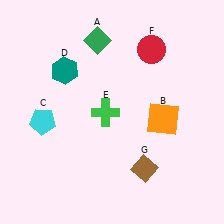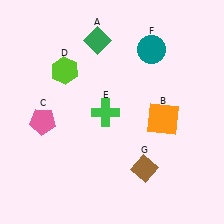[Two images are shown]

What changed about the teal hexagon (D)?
In Image 1, D is teal. In Image 2, it changed to lime.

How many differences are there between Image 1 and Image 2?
There are 3 differences between the two images.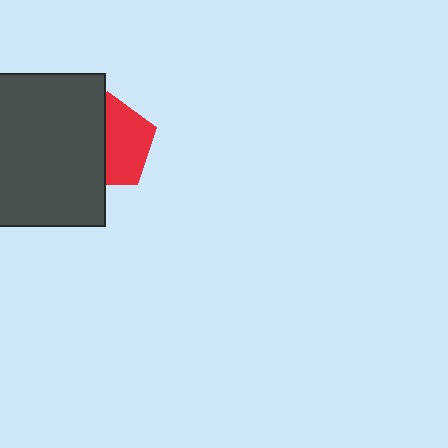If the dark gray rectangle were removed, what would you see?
You would see the complete red pentagon.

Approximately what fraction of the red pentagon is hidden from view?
Roughly 47% of the red pentagon is hidden behind the dark gray rectangle.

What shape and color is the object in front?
The object in front is a dark gray rectangle.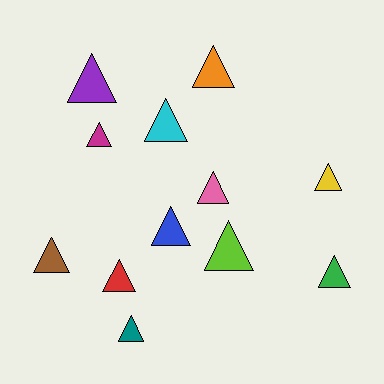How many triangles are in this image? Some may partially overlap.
There are 12 triangles.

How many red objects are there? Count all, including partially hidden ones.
There is 1 red object.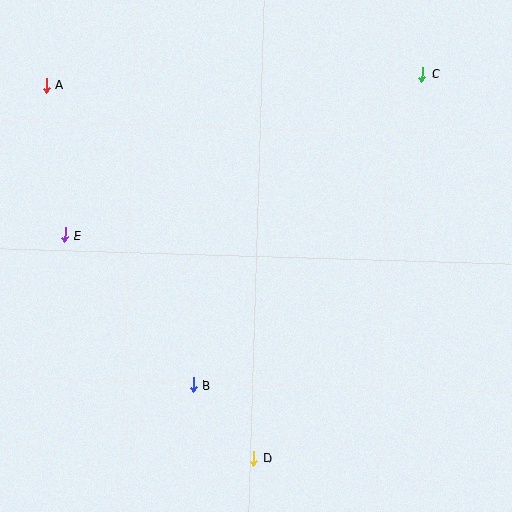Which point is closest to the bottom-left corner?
Point B is closest to the bottom-left corner.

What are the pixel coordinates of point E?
Point E is at (65, 235).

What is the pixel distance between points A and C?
The distance between A and C is 376 pixels.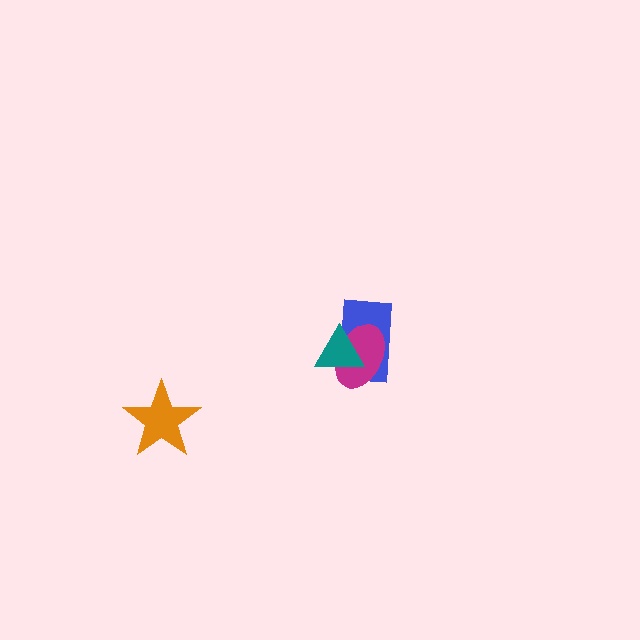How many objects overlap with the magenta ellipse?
2 objects overlap with the magenta ellipse.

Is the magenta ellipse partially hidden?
Yes, it is partially covered by another shape.